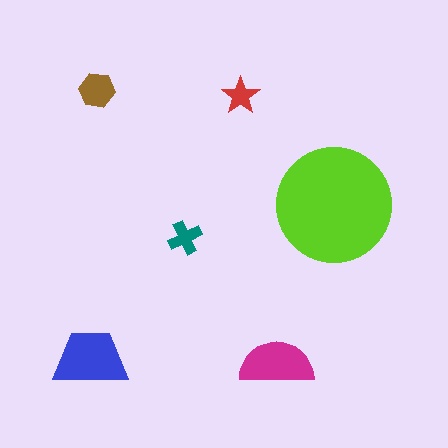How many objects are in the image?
There are 6 objects in the image.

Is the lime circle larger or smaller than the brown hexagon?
Larger.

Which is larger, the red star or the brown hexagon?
The brown hexagon.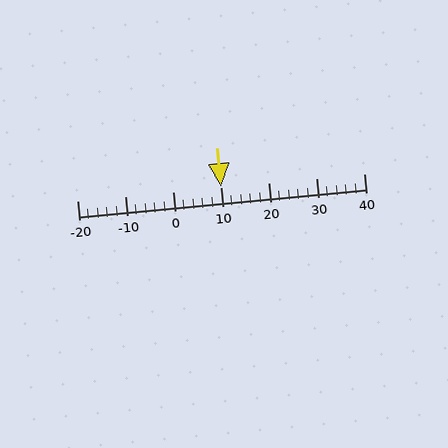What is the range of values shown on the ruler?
The ruler shows values from -20 to 40.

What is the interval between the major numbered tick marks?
The major tick marks are spaced 10 units apart.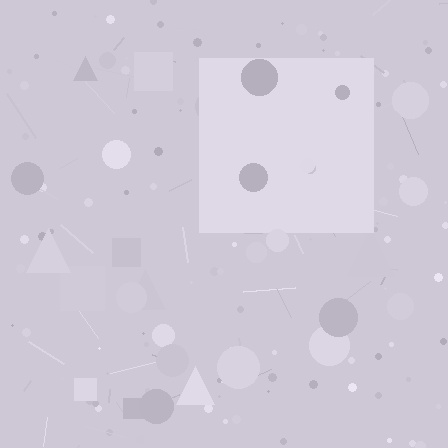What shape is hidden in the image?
A square is hidden in the image.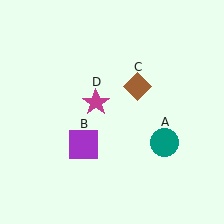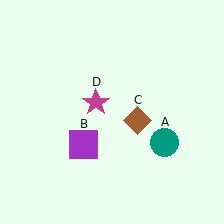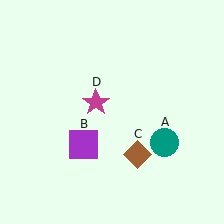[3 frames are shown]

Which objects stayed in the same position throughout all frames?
Teal circle (object A) and purple square (object B) and magenta star (object D) remained stationary.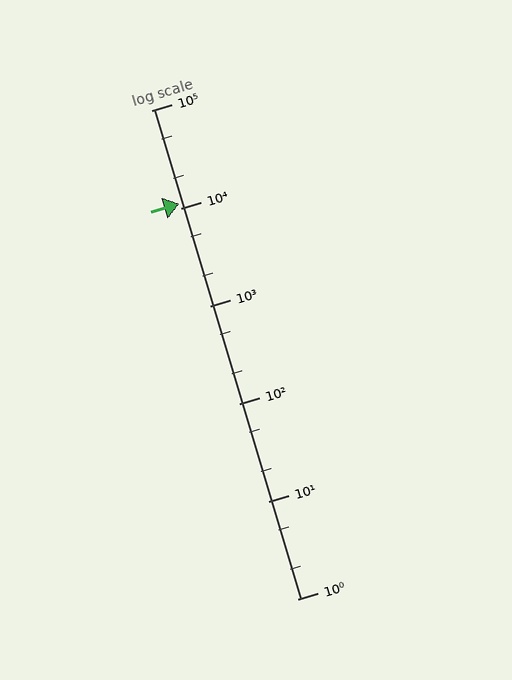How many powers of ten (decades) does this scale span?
The scale spans 5 decades, from 1 to 100000.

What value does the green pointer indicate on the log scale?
The pointer indicates approximately 11000.